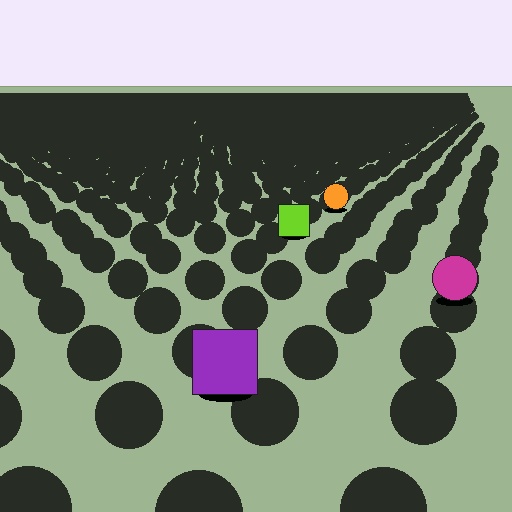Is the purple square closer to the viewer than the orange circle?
Yes. The purple square is closer — you can tell from the texture gradient: the ground texture is coarser near it.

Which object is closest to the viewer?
The purple square is closest. The texture marks near it are larger and more spread out.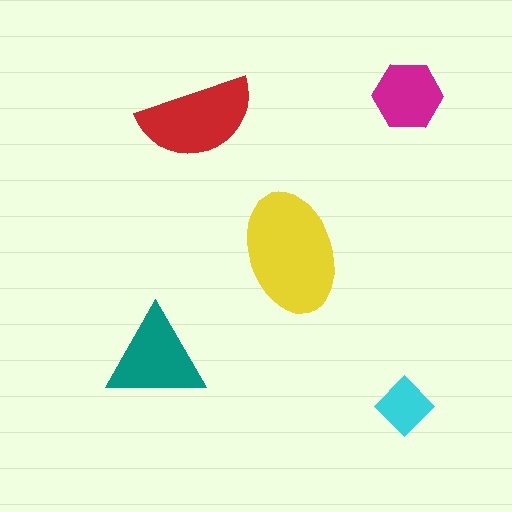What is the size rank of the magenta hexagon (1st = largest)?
4th.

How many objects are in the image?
There are 5 objects in the image.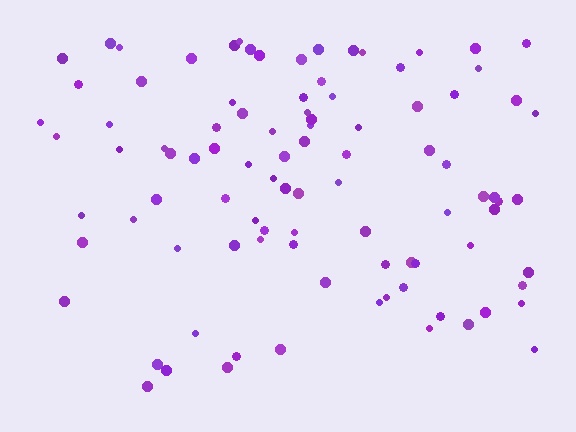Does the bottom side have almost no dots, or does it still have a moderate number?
Still a moderate number, just noticeably fewer than the top.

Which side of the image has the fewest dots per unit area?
The bottom.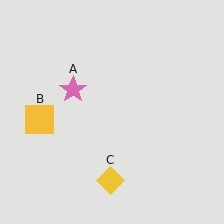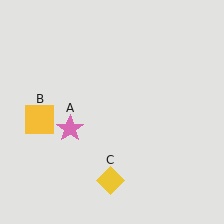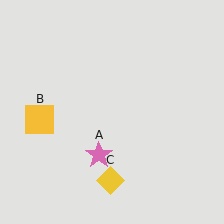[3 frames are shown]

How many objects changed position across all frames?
1 object changed position: pink star (object A).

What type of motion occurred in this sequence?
The pink star (object A) rotated counterclockwise around the center of the scene.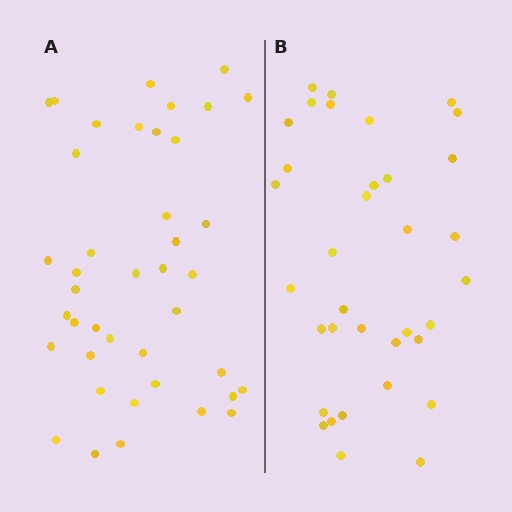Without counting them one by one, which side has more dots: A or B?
Region A (the left region) has more dots.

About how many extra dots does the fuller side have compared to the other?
Region A has about 6 more dots than region B.